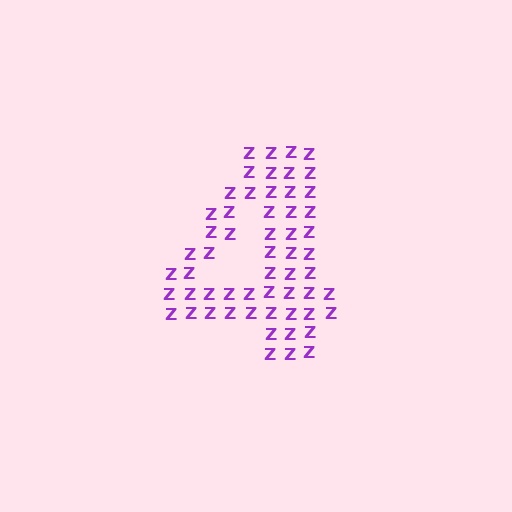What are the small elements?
The small elements are letter Z's.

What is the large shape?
The large shape is the digit 4.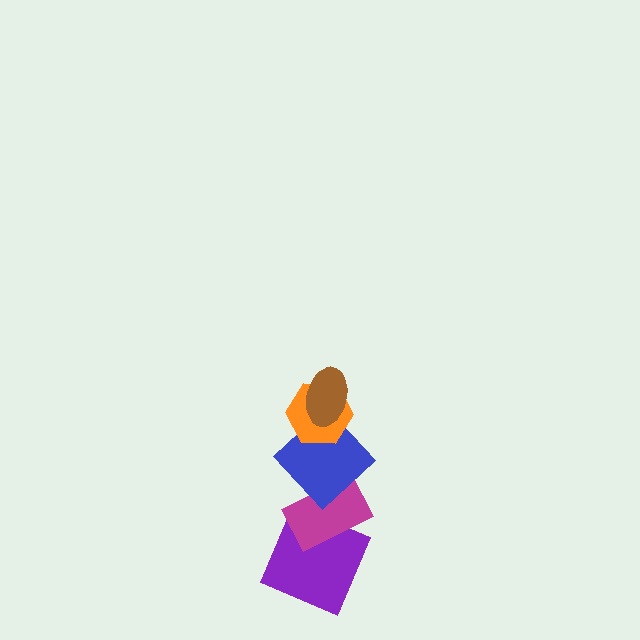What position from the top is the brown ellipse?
The brown ellipse is 1st from the top.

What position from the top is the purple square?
The purple square is 5th from the top.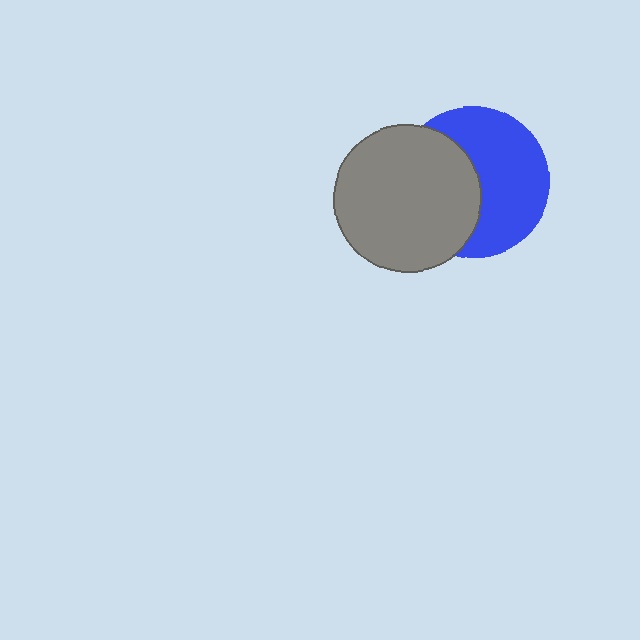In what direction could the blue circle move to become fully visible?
The blue circle could move right. That would shift it out from behind the gray circle entirely.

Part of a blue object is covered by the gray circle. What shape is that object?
It is a circle.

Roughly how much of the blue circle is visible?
About half of it is visible (roughly 57%).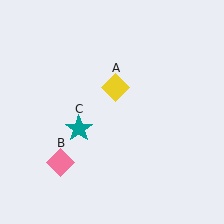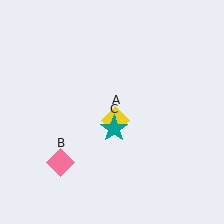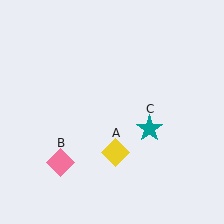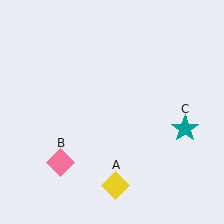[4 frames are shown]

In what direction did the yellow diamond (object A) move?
The yellow diamond (object A) moved down.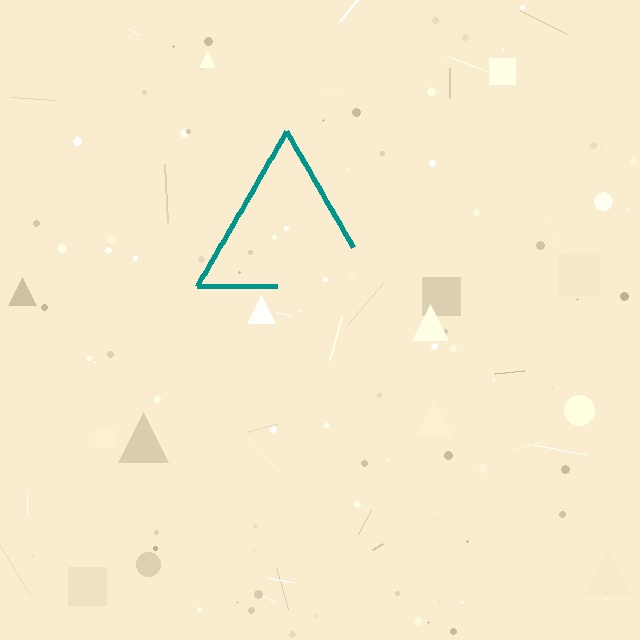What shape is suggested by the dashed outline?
The dashed outline suggests a triangle.